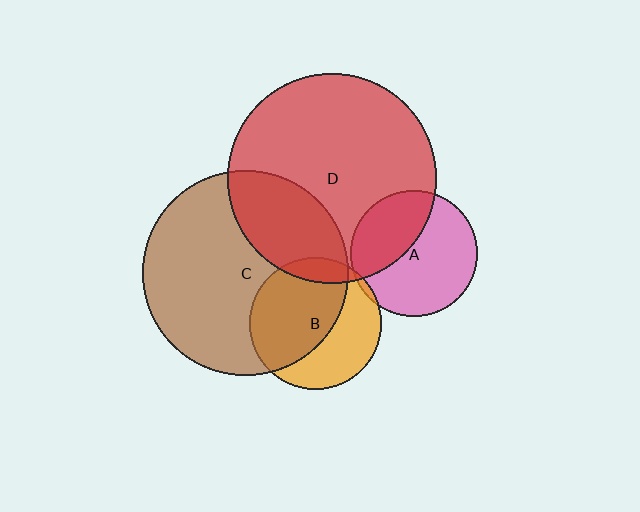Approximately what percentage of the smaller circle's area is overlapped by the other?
Approximately 10%.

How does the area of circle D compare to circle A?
Approximately 2.7 times.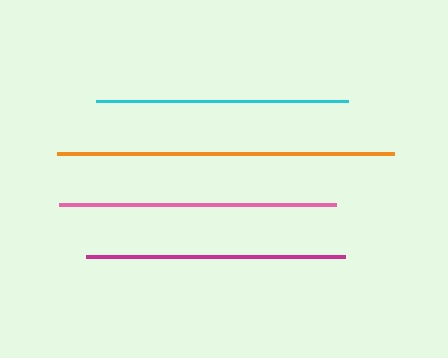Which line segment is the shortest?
The cyan line is the shortest at approximately 252 pixels.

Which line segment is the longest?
The orange line is the longest at approximately 337 pixels.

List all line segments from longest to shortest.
From longest to shortest: orange, pink, magenta, cyan.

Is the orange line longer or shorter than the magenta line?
The orange line is longer than the magenta line.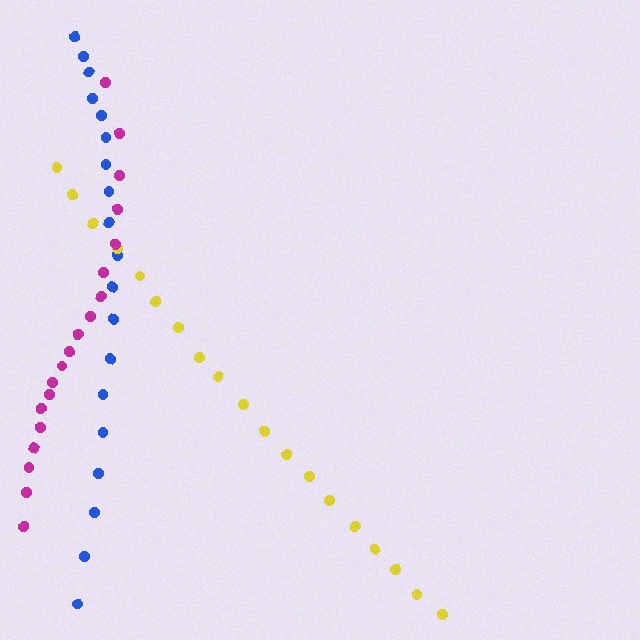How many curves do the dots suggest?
There are 3 distinct paths.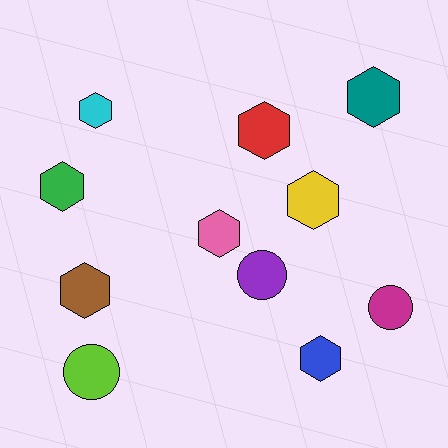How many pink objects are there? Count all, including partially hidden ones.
There is 1 pink object.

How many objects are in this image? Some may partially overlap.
There are 11 objects.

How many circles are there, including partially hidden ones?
There are 3 circles.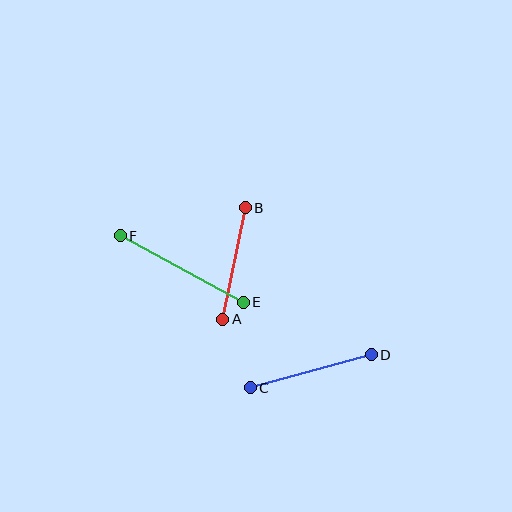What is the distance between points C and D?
The distance is approximately 125 pixels.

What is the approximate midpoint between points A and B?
The midpoint is at approximately (234, 263) pixels.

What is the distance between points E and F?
The distance is approximately 140 pixels.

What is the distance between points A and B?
The distance is approximately 114 pixels.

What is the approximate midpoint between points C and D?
The midpoint is at approximately (311, 371) pixels.